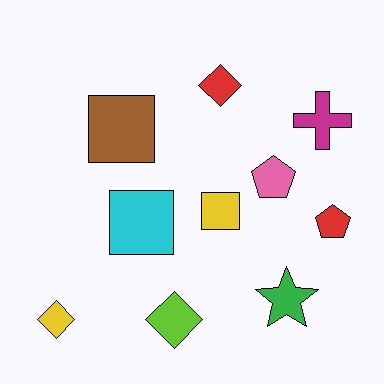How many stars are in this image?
There is 1 star.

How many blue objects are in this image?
There are no blue objects.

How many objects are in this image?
There are 10 objects.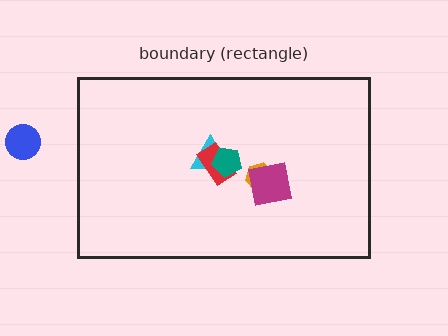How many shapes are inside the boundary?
5 inside, 1 outside.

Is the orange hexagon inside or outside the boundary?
Inside.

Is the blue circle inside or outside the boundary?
Outside.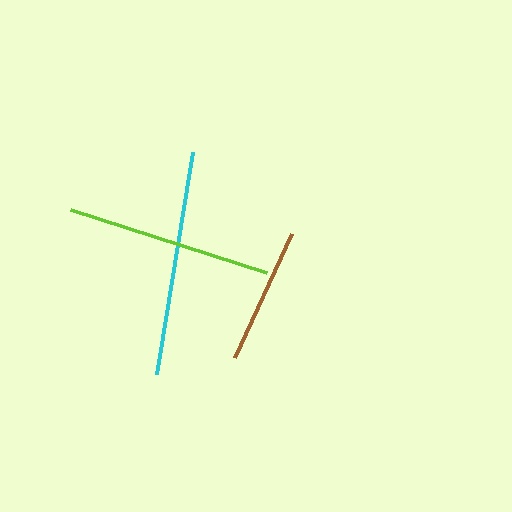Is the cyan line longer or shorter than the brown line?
The cyan line is longer than the brown line.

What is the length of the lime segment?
The lime segment is approximately 206 pixels long.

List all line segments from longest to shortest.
From longest to shortest: cyan, lime, brown.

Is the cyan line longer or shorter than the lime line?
The cyan line is longer than the lime line.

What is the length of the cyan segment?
The cyan segment is approximately 225 pixels long.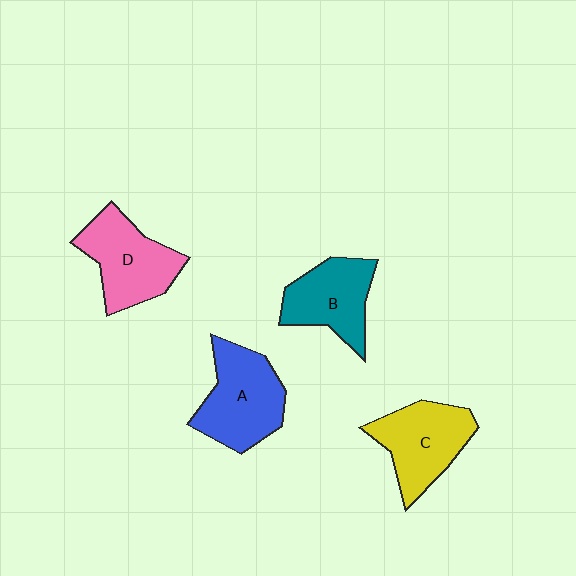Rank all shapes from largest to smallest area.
From largest to smallest: A (blue), D (pink), C (yellow), B (teal).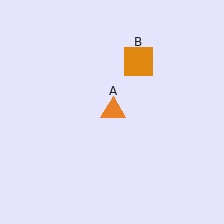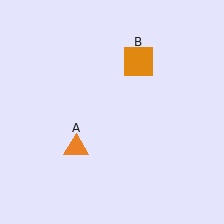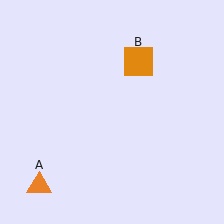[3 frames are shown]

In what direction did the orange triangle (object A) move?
The orange triangle (object A) moved down and to the left.